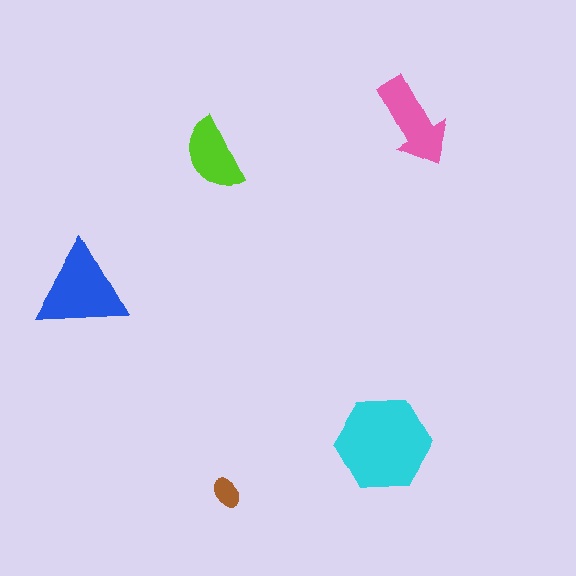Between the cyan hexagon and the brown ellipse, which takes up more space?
The cyan hexagon.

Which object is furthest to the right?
The pink arrow is rightmost.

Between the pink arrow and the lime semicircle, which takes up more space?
The pink arrow.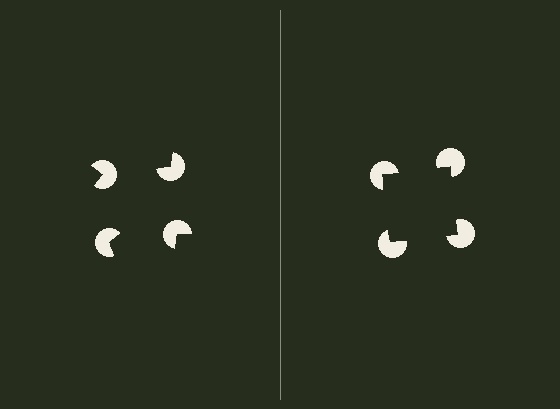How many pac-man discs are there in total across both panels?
8 — 4 on each side.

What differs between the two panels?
The pac-man discs are positioned identically on both sides; only the wedge orientations differ. On the right they align to a square; on the left they are misaligned.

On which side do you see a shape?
An illusory square appears on the right side. On the left side the wedge cuts are rotated, so no coherent shape forms.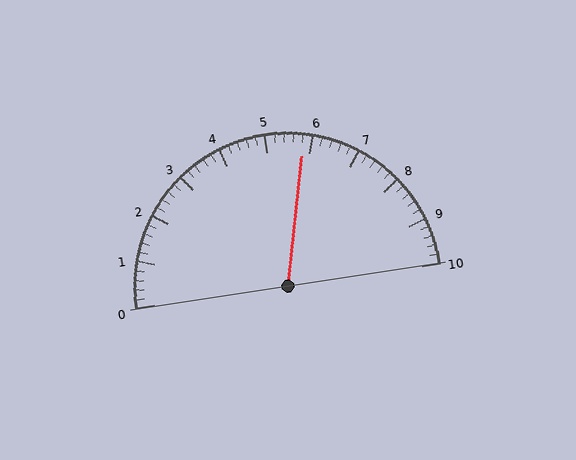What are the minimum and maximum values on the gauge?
The gauge ranges from 0 to 10.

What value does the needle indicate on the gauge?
The needle indicates approximately 5.8.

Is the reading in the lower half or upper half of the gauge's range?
The reading is in the upper half of the range (0 to 10).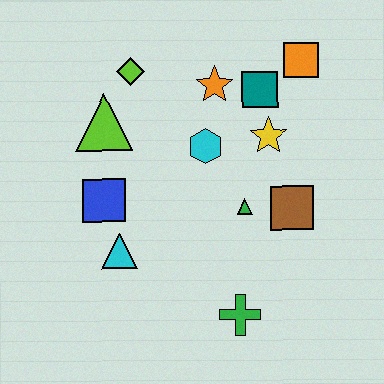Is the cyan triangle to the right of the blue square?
Yes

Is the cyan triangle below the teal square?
Yes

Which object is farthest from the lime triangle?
The green cross is farthest from the lime triangle.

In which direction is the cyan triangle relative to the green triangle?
The cyan triangle is to the left of the green triangle.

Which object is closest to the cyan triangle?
The blue square is closest to the cyan triangle.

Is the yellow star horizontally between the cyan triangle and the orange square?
Yes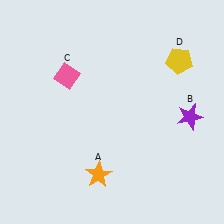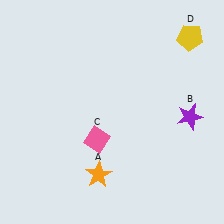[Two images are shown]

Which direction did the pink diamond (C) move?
The pink diamond (C) moved down.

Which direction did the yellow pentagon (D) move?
The yellow pentagon (D) moved up.